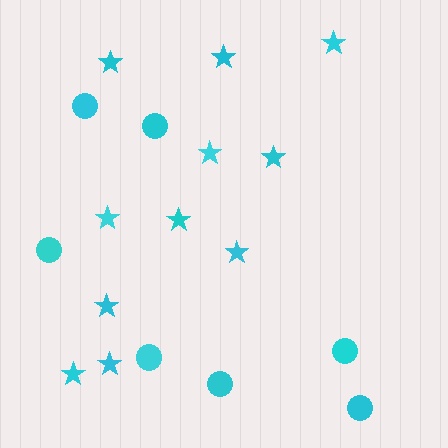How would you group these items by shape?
There are 2 groups: one group of stars (11) and one group of circles (7).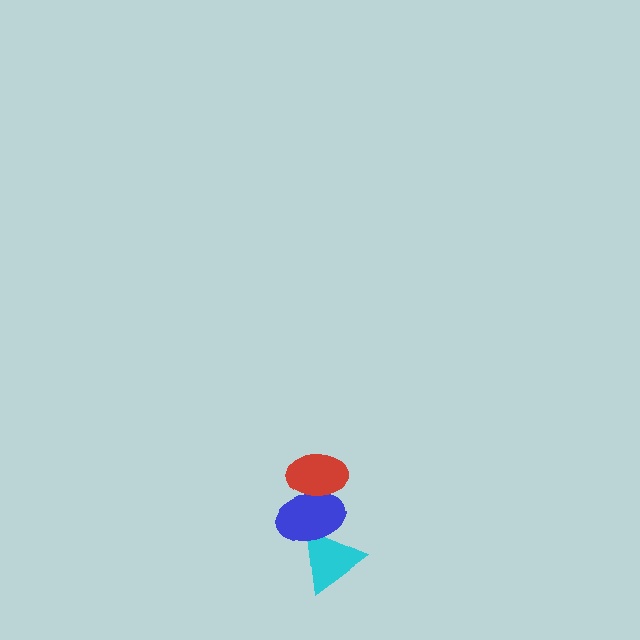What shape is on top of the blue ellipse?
The red ellipse is on top of the blue ellipse.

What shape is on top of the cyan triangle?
The blue ellipse is on top of the cyan triangle.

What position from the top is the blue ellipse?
The blue ellipse is 2nd from the top.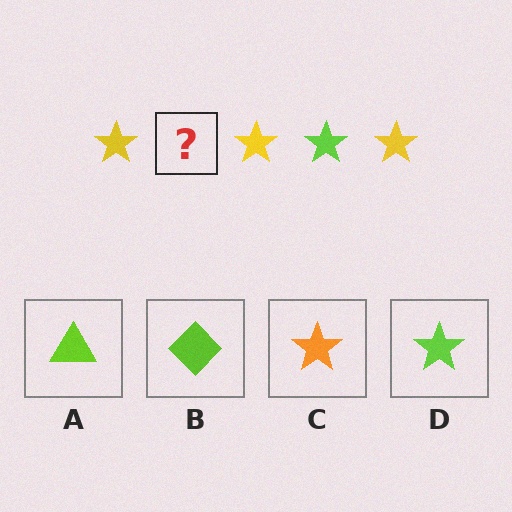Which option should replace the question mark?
Option D.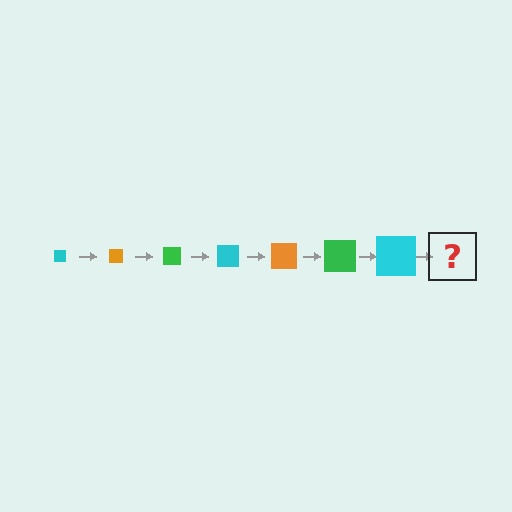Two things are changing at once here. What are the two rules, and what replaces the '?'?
The two rules are that the square grows larger each step and the color cycles through cyan, orange, and green. The '?' should be an orange square, larger than the previous one.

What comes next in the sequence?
The next element should be an orange square, larger than the previous one.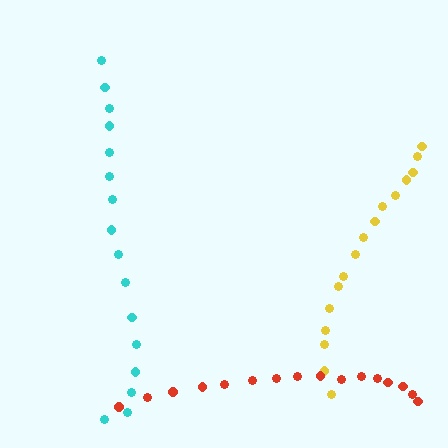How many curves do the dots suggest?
There are 3 distinct paths.